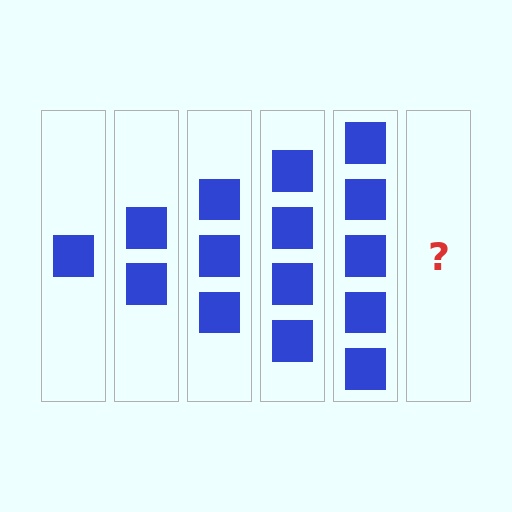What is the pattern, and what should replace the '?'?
The pattern is that each step adds one more square. The '?' should be 6 squares.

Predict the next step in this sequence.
The next step is 6 squares.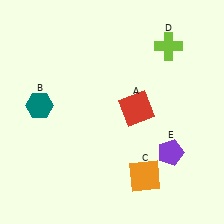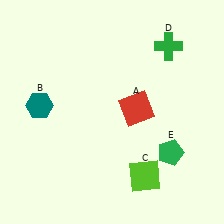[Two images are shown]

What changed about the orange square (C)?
In Image 1, C is orange. In Image 2, it changed to lime.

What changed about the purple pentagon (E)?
In Image 1, E is purple. In Image 2, it changed to green.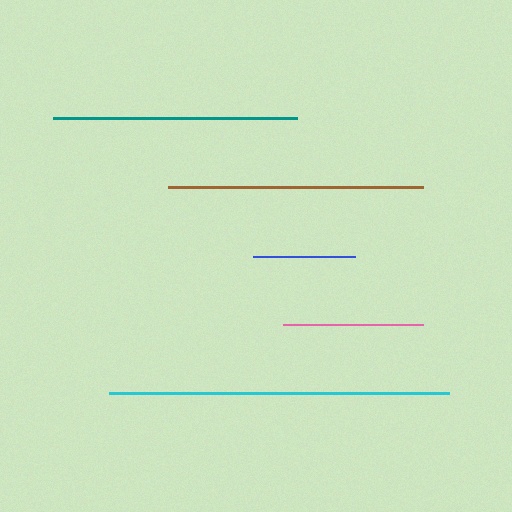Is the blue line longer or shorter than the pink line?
The pink line is longer than the blue line.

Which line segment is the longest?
The cyan line is the longest at approximately 340 pixels.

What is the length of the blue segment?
The blue segment is approximately 102 pixels long.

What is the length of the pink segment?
The pink segment is approximately 140 pixels long.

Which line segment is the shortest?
The blue line is the shortest at approximately 102 pixels.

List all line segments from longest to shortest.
From longest to shortest: cyan, brown, teal, pink, blue.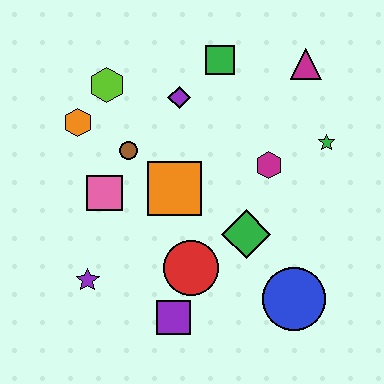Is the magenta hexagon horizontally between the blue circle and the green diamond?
Yes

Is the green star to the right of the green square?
Yes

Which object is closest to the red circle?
The purple square is closest to the red circle.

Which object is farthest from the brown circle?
The blue circle is farthest from the brown circle.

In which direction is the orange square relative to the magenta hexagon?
The orange square is to the left of the magenta hexagon.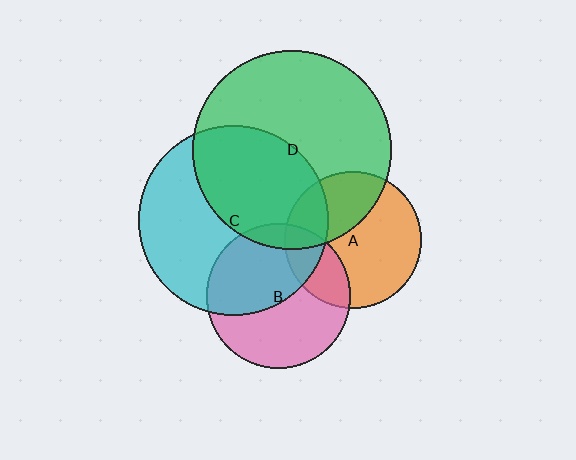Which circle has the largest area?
Circle D (green).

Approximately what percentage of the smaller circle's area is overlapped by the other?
Approximately 25%.